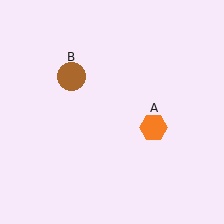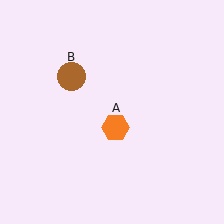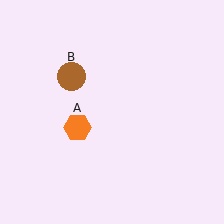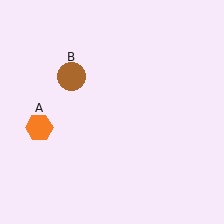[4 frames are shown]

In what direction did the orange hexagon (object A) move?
The orange hexagon (object A) moved left.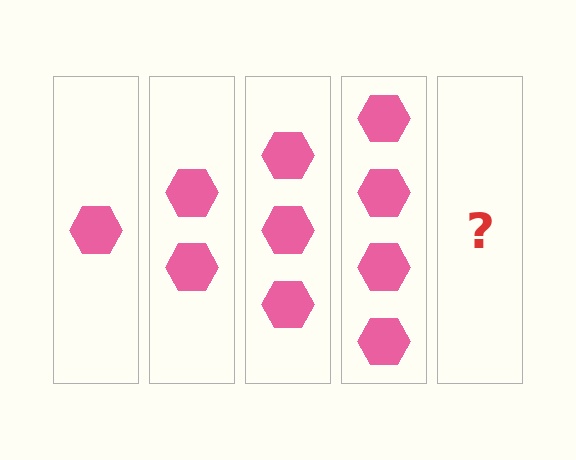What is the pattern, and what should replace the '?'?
The pattern is that each step adds one more hexagon. The '?' should be 5 hexagons.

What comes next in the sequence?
The next element should be 5 hexagons.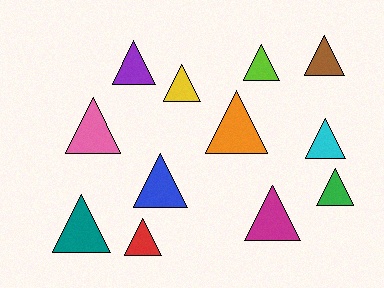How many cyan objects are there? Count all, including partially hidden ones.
There is 1 cyan object.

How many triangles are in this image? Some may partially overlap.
There are 12 triangles.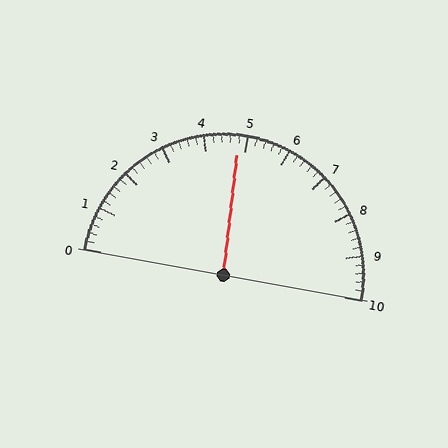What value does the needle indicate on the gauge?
The needle indicates approximately 4.8.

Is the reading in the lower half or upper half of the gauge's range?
The reading is in the lower half of the range (0 to 10).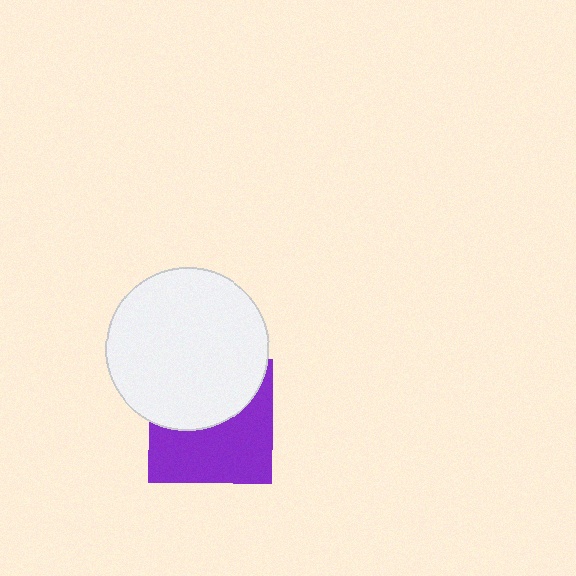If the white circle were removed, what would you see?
You would see the complete purple square.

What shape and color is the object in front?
The object in front is a white circle.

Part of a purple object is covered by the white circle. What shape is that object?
It is a square.